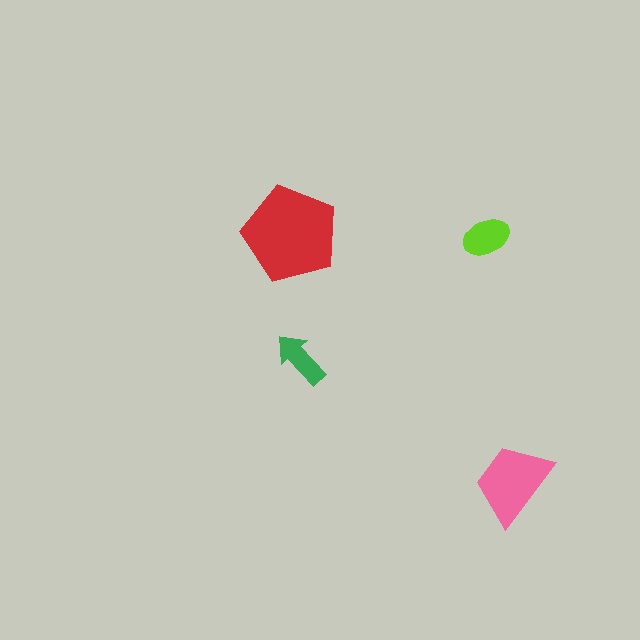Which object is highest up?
The red pentagon is topmost.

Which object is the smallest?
The green arrow.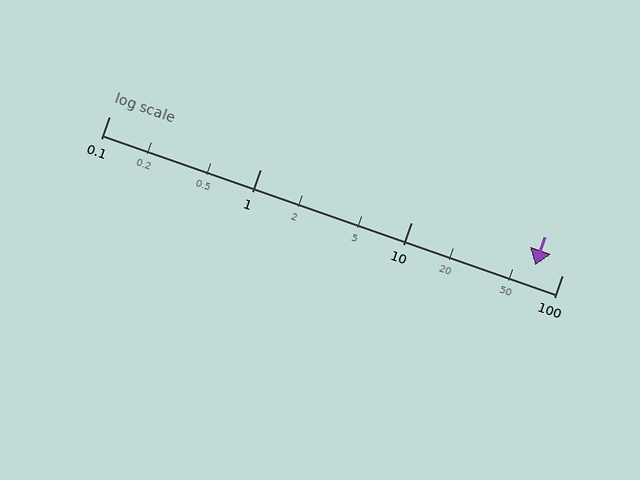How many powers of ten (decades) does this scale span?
The scale spans 3 decades, from 0.1 to 100.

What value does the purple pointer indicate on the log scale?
The pointer indicates approximately 66.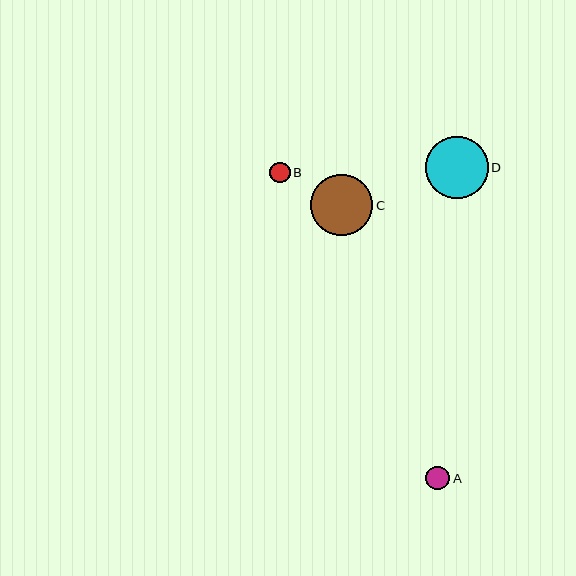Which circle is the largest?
Circle D is the largest with a size of approximately 62 pixels.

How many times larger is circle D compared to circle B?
Circle D is approximately 3.1 times the size of circle B.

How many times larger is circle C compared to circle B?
Circle C is approximately 3.0 times the size of circle B.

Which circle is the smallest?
Circle B is the smallest with a size of approximately 20 pixels.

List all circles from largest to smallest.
From largest to smallest: D, C, A, B.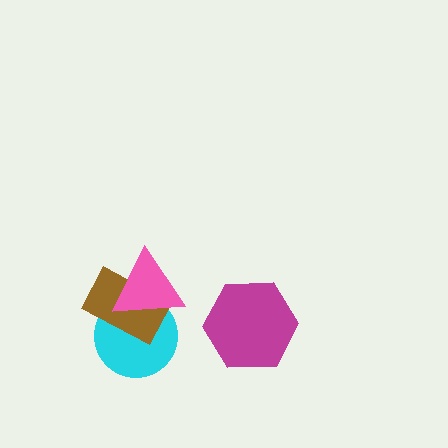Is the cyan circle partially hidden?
Yes, it is partially covered by another shape.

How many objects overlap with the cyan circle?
2 objects overlap with the cyan circle.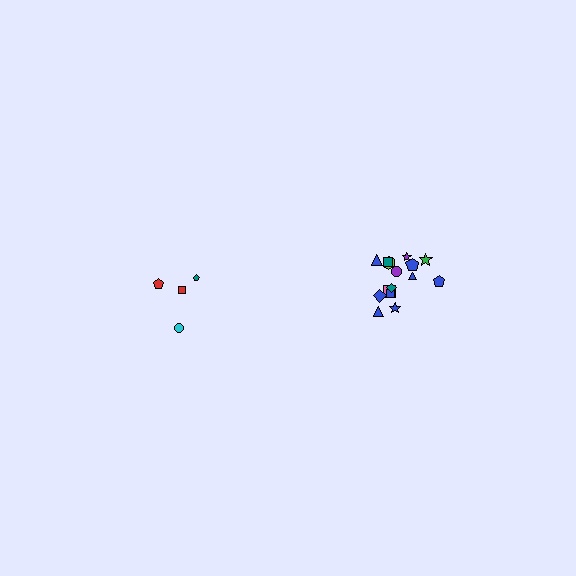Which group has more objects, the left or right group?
The right group.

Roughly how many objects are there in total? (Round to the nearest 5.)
Roughly 20 objects in total.